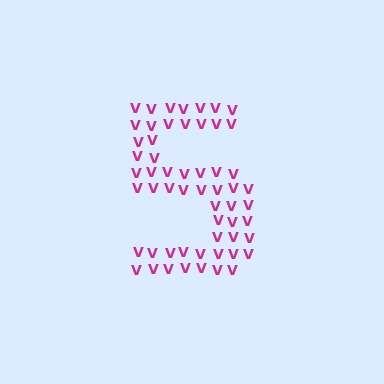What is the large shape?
The large shape is the digit 5.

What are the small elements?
The small elements are letter V's.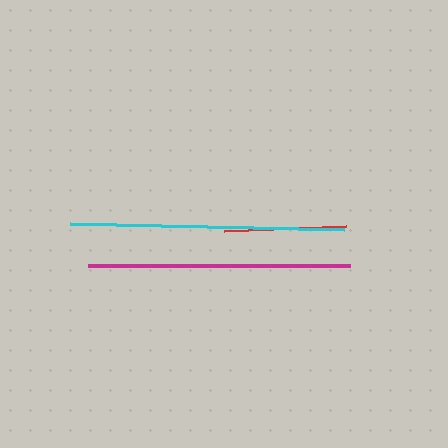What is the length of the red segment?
The red segment is approximately 121 pixels long.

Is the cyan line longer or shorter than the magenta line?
The cyan line is longer than the magenta line.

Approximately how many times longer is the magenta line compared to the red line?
The magenta line is approximately 2.2 times the length of the red line.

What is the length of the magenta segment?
The magenta segment is approximately 261 pixels long.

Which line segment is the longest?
The cyan line is the longest at approximately 273 pixels.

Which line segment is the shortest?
The red line is the shortest at approximately 121 pixels.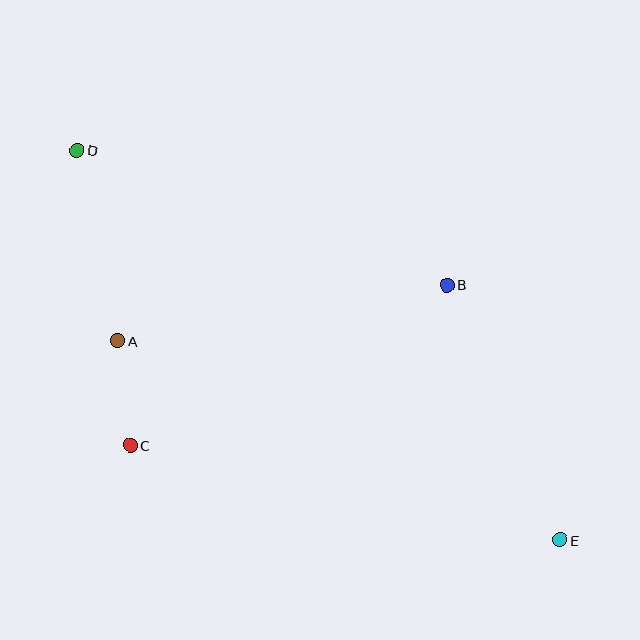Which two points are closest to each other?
Points A and C are closest to each other.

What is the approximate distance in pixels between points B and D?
The distance between B and D is approximately 394 pixels.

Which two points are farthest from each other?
Points D and E are farthest from each other.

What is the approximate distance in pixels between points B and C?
The distance between B and C is approximately 355 pixels.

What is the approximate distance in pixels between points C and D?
The distance between C and D is approximately 300 pixels.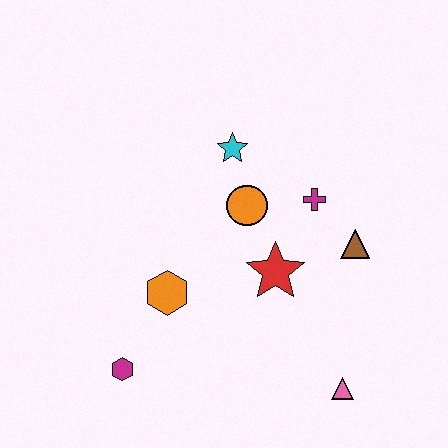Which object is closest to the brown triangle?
The magenta cross is closest to the brown triangle.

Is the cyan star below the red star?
No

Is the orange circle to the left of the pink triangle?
Yes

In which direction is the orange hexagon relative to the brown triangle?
The orange hexagon is to the left of the brown triangle.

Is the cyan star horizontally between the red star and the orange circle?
No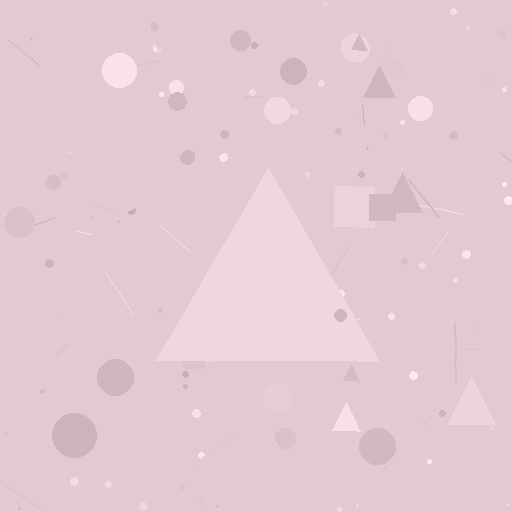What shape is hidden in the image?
A triangle is hidden in the image.